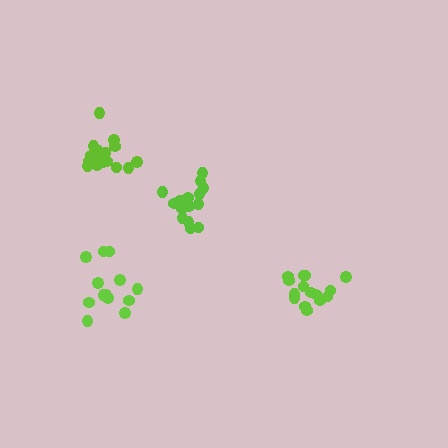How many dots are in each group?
Group 1: 16 dots, Group 2: 14 dots, Group 3: 17 dots, Group 4: 17 dots (64 total).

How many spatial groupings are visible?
There are 4 spatial groupings.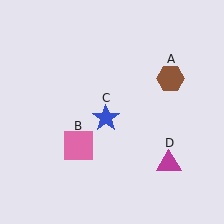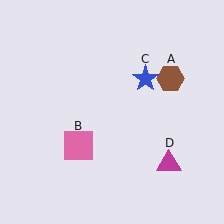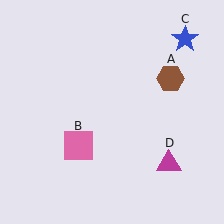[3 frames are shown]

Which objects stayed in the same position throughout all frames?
Brown hexagon (object A) and pink square (object B) and magenta triangle (object D) remained stationary.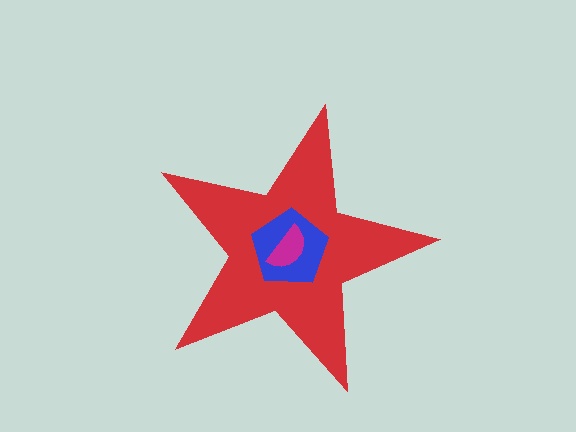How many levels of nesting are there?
3.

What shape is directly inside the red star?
The blue pentagon.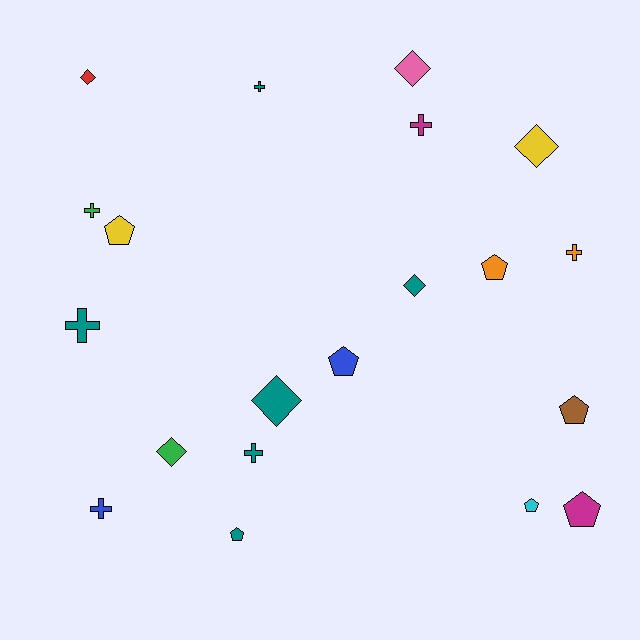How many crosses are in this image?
There are 7 crosses.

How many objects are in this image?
There are 20 objects.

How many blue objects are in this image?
There are 2 blue objects.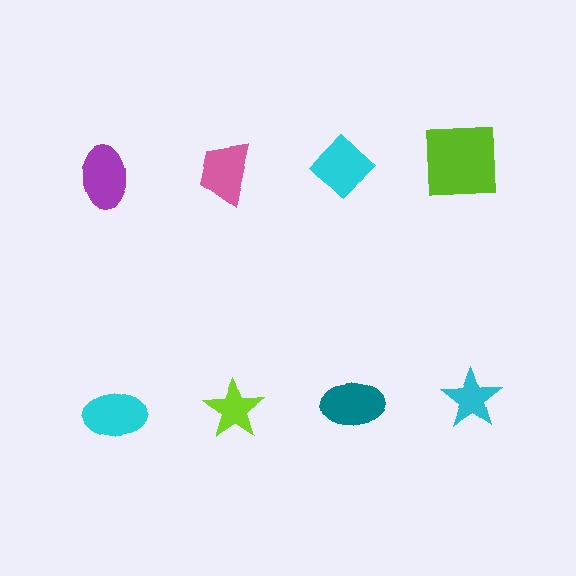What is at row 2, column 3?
A teal ellipse.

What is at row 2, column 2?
A lime star.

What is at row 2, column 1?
A cyan ellipse.